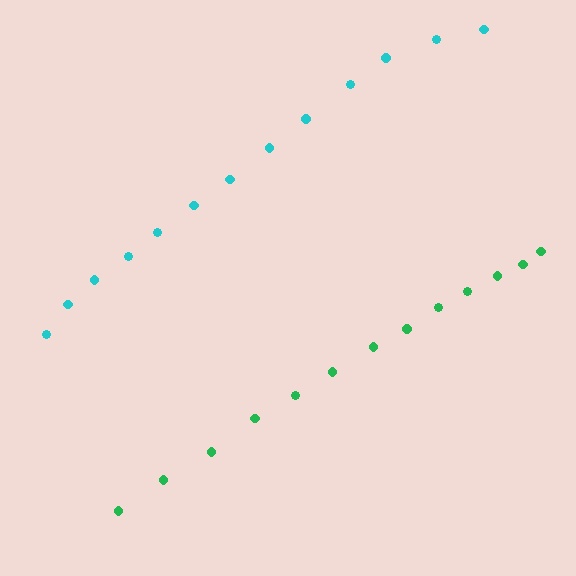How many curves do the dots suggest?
There are 2 distinct paths.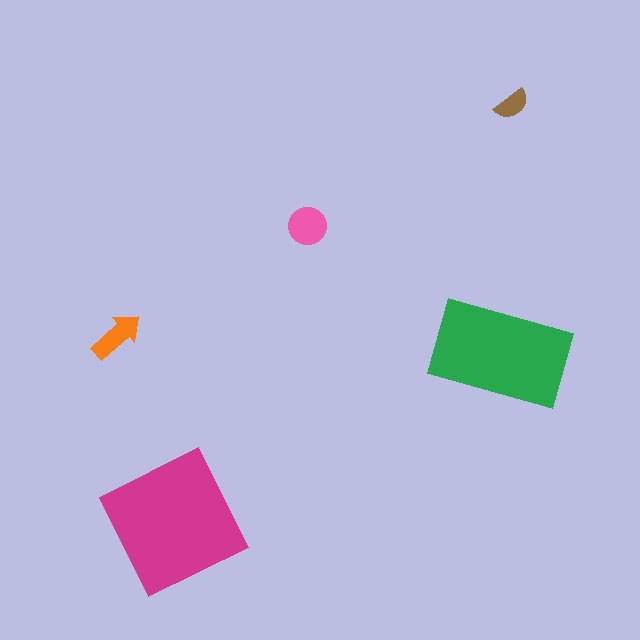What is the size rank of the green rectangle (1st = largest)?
2nd.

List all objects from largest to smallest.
The magenta square, the green rectangle, the pink circle, the orange arrow, the brown semicircle.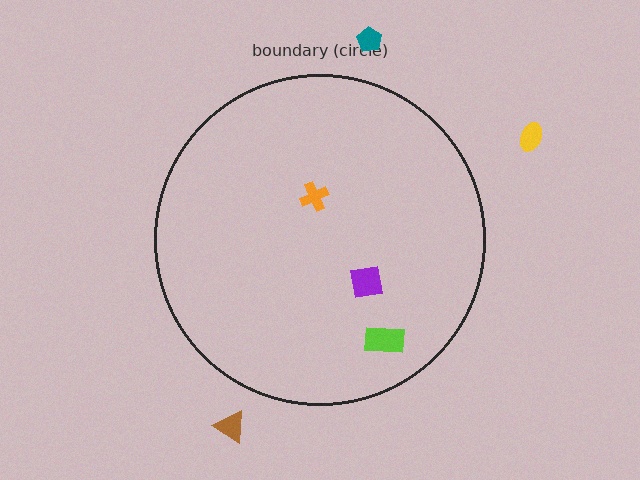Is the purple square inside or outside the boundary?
Inside.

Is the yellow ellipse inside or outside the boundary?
Outside.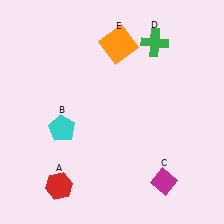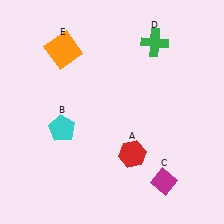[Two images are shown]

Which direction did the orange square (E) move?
The orange square (E) moved left.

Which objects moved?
The objects that moved are: the red hexagon (A), the orange square (E).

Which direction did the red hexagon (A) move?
The red hexagon (A) moved right.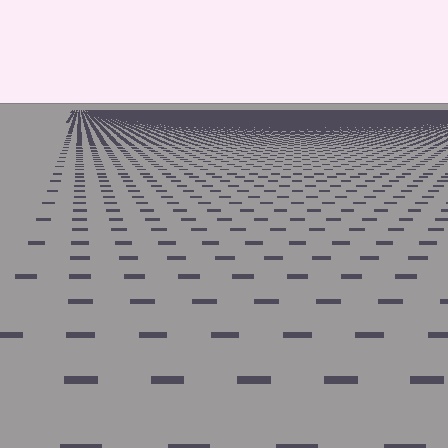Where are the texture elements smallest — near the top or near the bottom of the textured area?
Near the top.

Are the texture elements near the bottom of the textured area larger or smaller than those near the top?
Larger. Near the bottom, elements are closer to the viewer and appear at a bigger on-screen size.